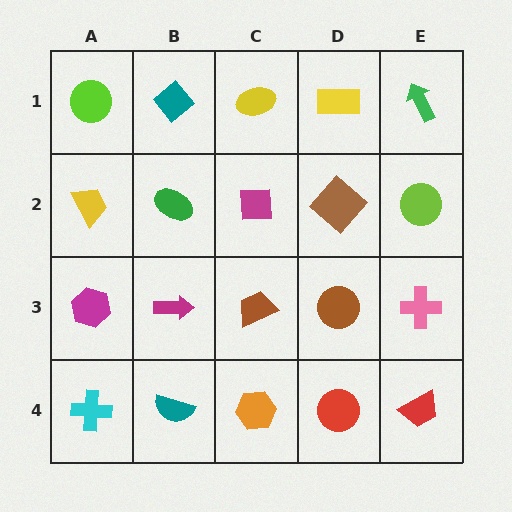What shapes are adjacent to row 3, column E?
A lime circle (row 2, column E), a red trapezoid (row 4, column E), a brown circle (row 3, column D).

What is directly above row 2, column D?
A yellow rectangle.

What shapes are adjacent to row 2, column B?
A teal diamond (row 1, column B), a magenta arrow (row 3, column B), a yellow trapezoid (row 2, column A), a magenta square (row 2, column C).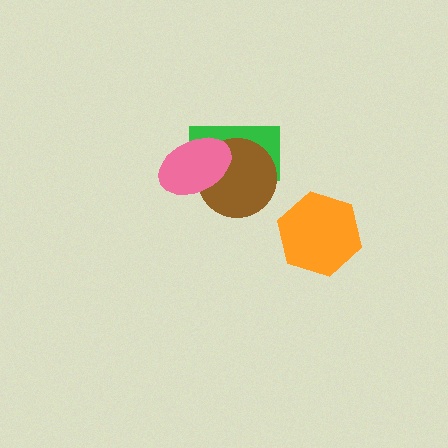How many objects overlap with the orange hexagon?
0 objects overlap with the orange hexagon.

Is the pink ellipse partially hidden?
No, no other shape covers it.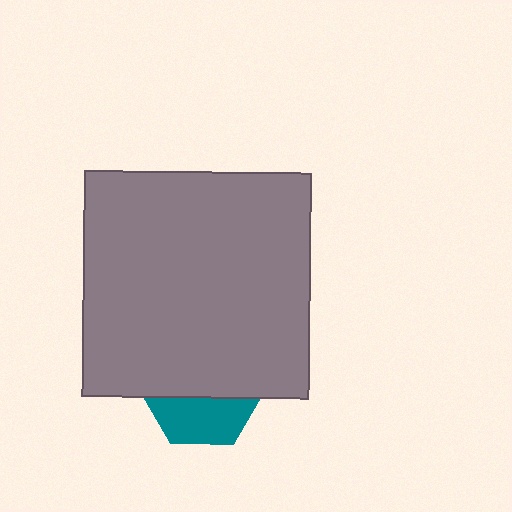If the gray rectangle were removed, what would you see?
You would see the complete teal hexagon.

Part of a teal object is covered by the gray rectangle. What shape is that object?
It is a hexagon.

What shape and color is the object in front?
The object in front is a gray rectangle.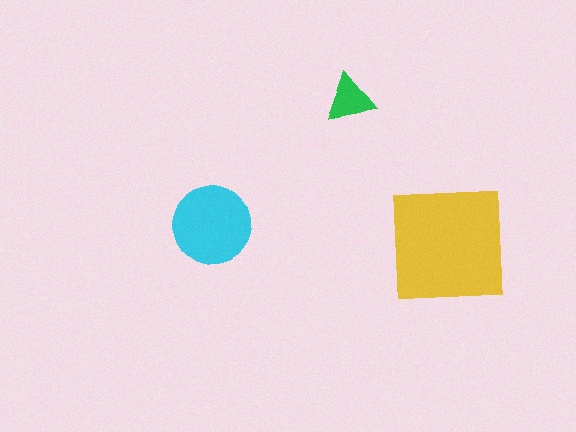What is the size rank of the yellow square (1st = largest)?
1st.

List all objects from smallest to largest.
The green triangle, the cyan circle, the yellow square.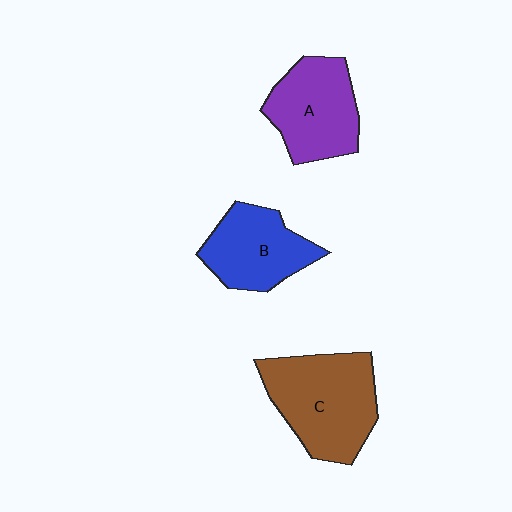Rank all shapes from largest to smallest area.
From largest to smallest: C (brown), A (purple), B (blue).